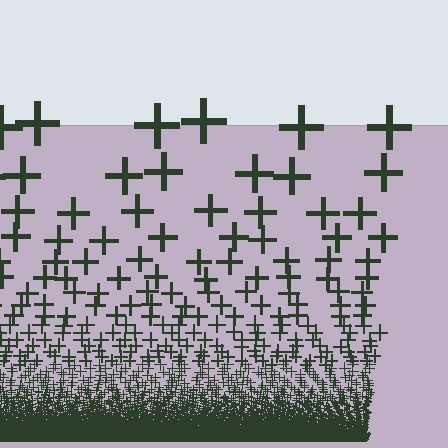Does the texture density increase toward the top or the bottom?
Density increases toward the bottom.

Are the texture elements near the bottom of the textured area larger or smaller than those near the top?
Smaller. The gradient is inverted — elements near the bottom are smaller and denser.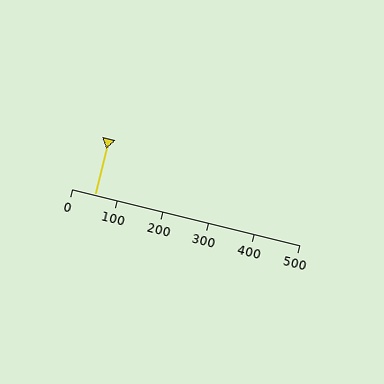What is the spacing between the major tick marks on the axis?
The major ticks are spaced 100 apart.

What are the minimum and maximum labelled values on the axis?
The axis runs from 0 to 500.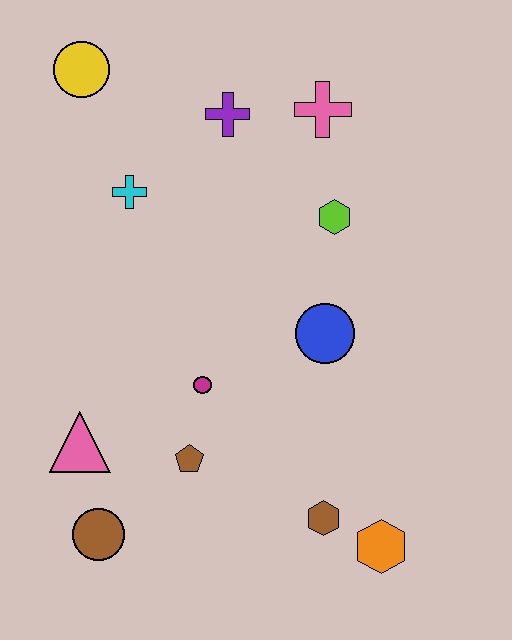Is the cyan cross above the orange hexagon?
Yes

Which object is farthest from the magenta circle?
The yellow circle is farthest from the magenta circle.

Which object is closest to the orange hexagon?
The brown hexagon is closest to the orange hexagon.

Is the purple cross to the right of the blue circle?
No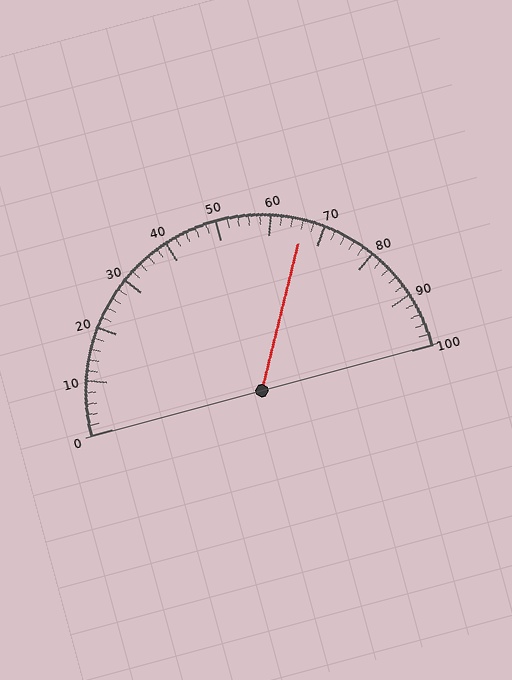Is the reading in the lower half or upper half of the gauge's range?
The reading is in the upper half of the range (0 to 100).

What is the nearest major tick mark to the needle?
The nearest major tick mark is 70.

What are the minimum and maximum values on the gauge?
The gauge ranges from 0 to 100.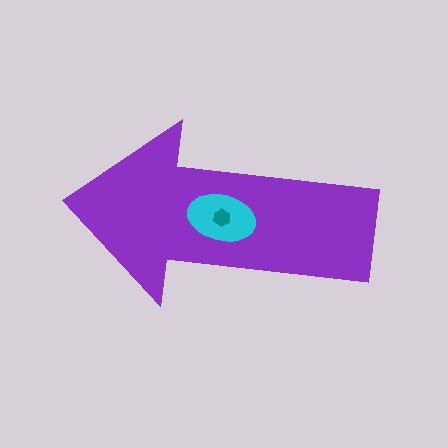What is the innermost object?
The teal hexagon.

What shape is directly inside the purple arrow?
The cyan ellipse.